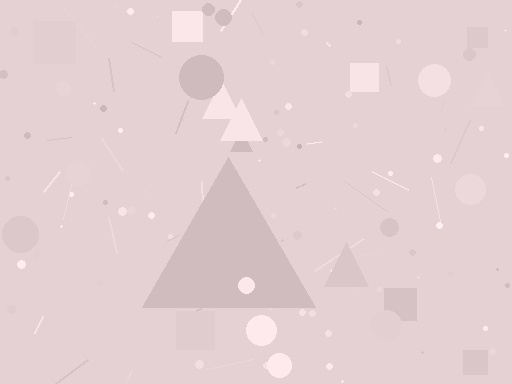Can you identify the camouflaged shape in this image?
The camouflaged shape is a triangle.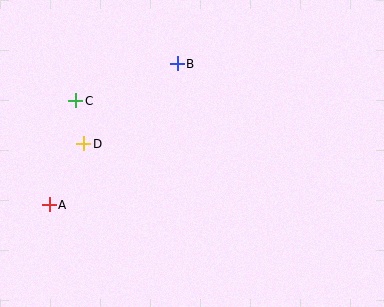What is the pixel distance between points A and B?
The distance between A and B is 191 pixels.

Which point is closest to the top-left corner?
Point C is closest to the top-left corner.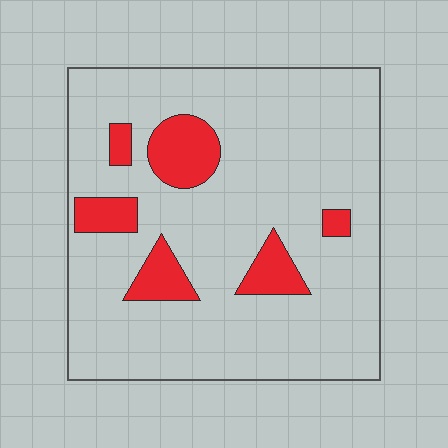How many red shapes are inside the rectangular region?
6.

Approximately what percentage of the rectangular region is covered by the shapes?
Approximately 15%.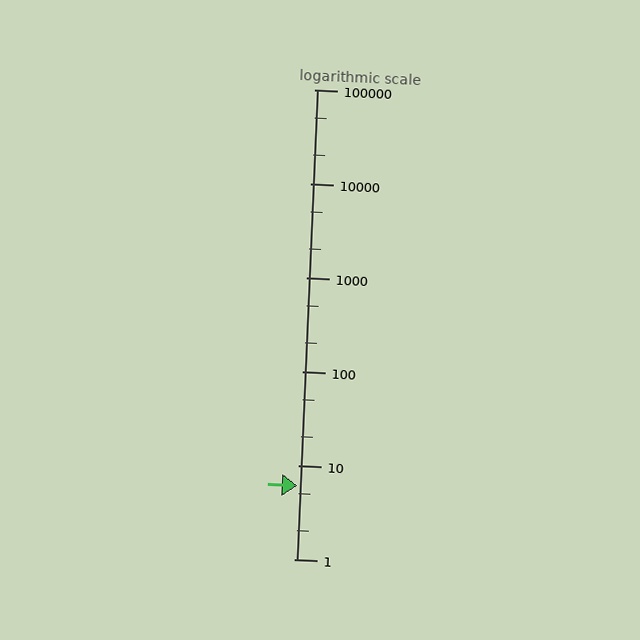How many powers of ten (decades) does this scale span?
The scale spans 5 decades, from 1 to 100000.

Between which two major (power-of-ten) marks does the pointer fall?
The pointer is between 1 and 10.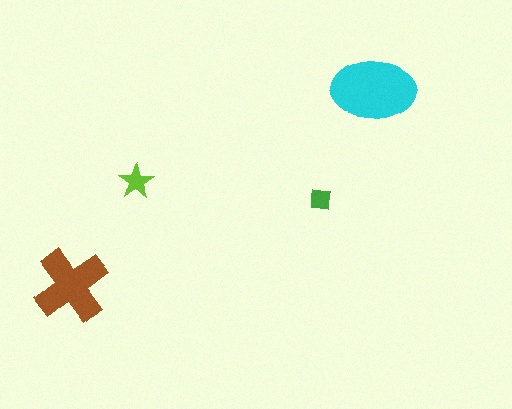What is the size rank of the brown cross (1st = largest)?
2nd.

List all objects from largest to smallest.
The cyan ellipse, the brown cross, the lime star, the green square.